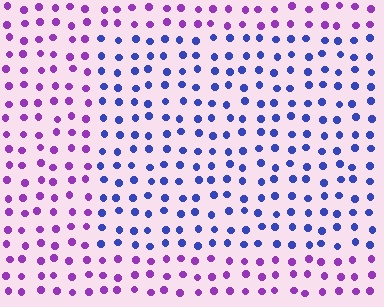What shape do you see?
I see a rectangle.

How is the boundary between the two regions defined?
The boundary is defined purely by a slight shift in hue (about 52 degrees). Spacing, size, and orientation are identical on both sides.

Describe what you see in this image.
The image is filled with small purple elements in a uniform arrangement. A rectangle-shaped region is visible where the elements are tinted to a slightly different hue, forming a subtle color boundary.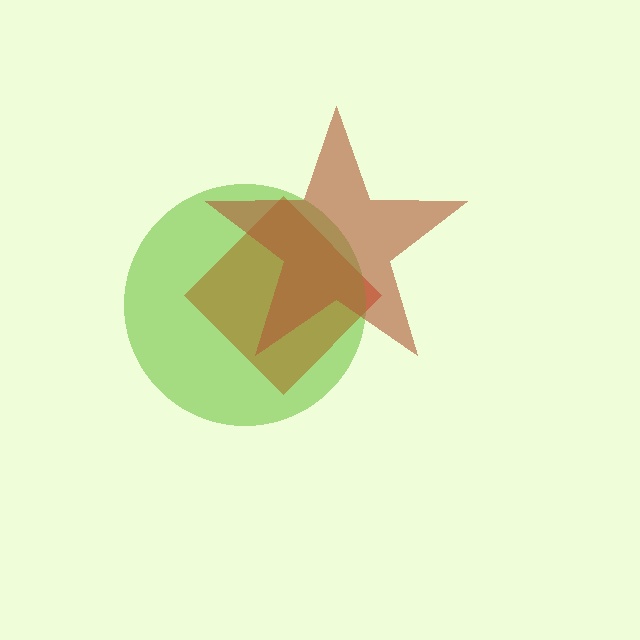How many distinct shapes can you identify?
There are 3 distinct shapes: a red diamond, a lime circle, a brown star.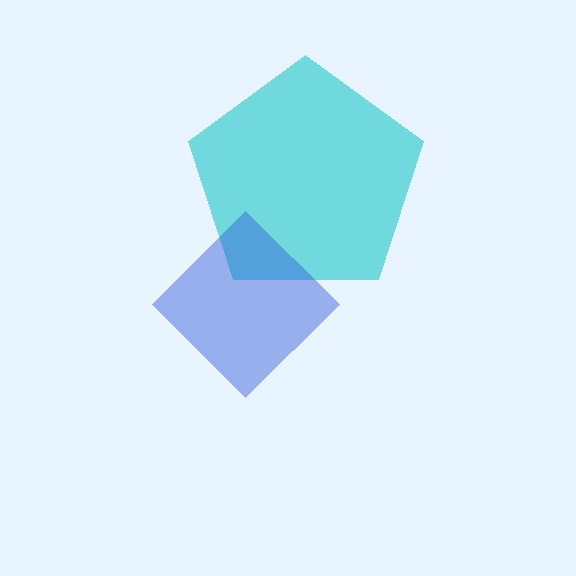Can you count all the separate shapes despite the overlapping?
Yes, there are 2 separate shapes.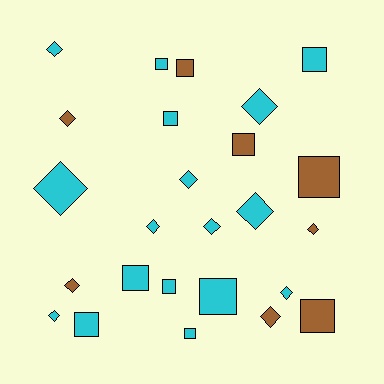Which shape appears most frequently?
Diamond, with 13 objects.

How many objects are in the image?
There are 25 objects.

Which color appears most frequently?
Cyan, with 17 objects.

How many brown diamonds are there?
There are 4 brown diamonds.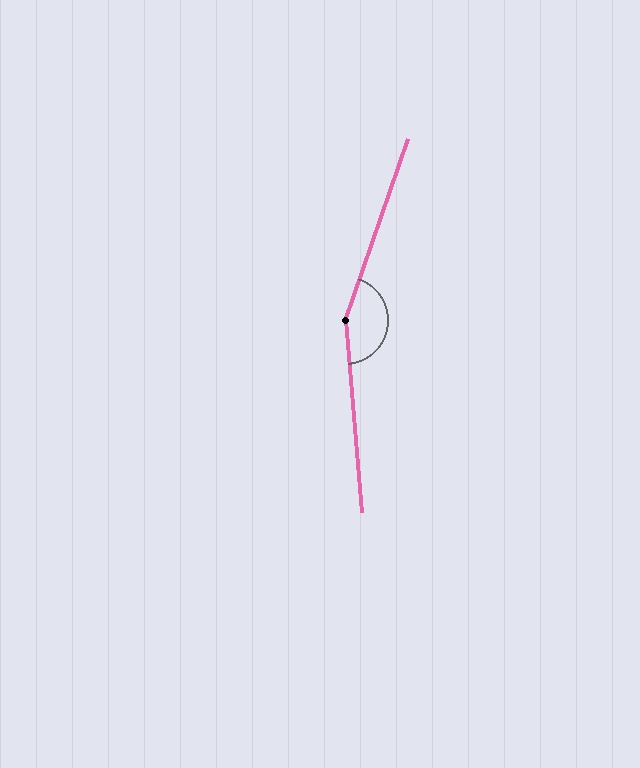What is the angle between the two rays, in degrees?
Approximately 156 degrees.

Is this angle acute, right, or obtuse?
It is obtuse.